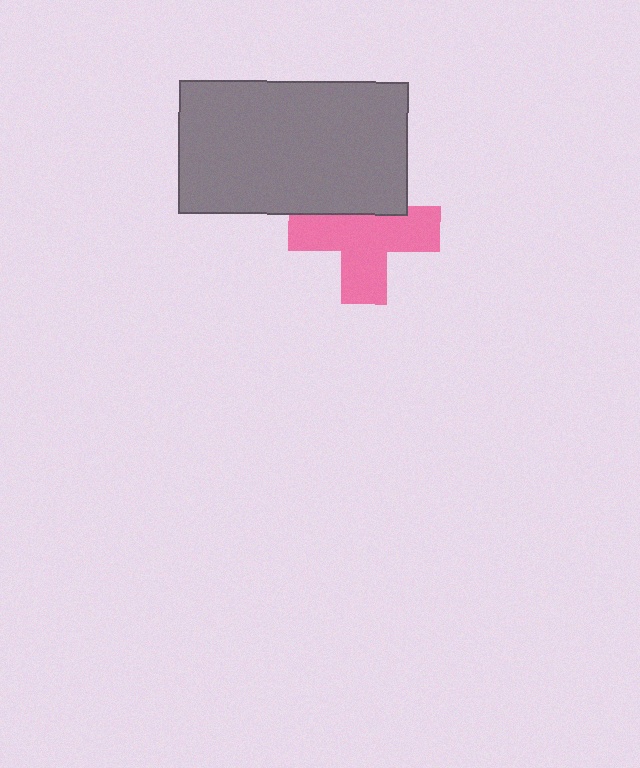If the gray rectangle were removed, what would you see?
You would see the complete pink cross.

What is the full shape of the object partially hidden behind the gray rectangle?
The partially hidden object is a pink cross.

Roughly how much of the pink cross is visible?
Most of it is visible (roughly 69%).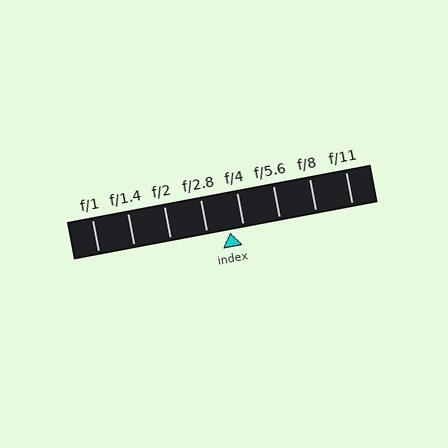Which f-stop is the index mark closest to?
The index mark is closest to f/4.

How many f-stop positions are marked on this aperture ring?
There are 8 f-stop positions marked.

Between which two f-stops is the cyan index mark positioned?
The index mark is between f/2.8 and f/4.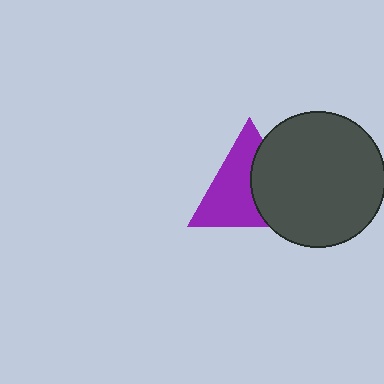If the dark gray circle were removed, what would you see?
You would see the complete purple triangle.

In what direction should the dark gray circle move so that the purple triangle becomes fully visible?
The dark gray circle should move right. That is the shortest direction to clear the overlap and leave the purple triangle fully visible.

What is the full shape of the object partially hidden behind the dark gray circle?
The partially hidden object is a purple triangle.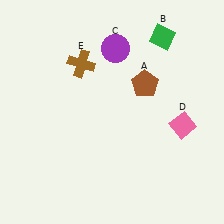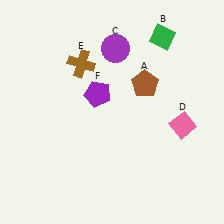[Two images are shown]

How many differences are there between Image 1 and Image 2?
There is 1 difference between the two images.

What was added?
A purple pentagon (F) was added in Image 2.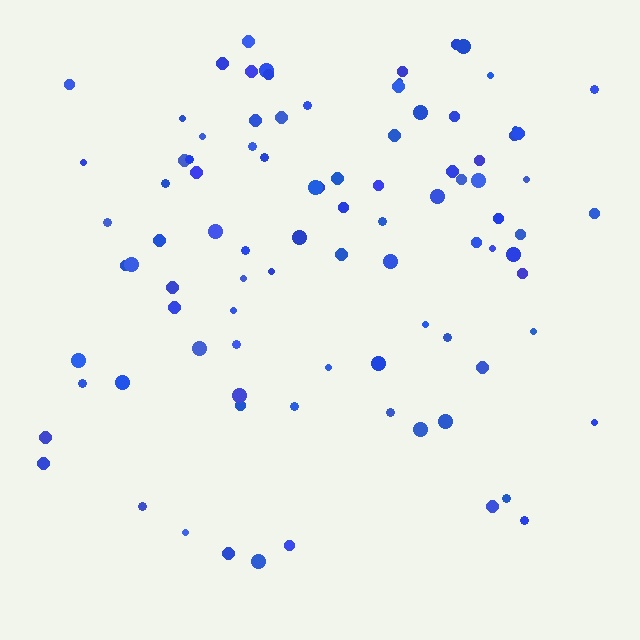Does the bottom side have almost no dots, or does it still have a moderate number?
Still a moderate number, just noticeably fewer than the top.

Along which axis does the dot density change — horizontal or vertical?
Vertical.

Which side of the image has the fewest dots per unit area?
The bottom.